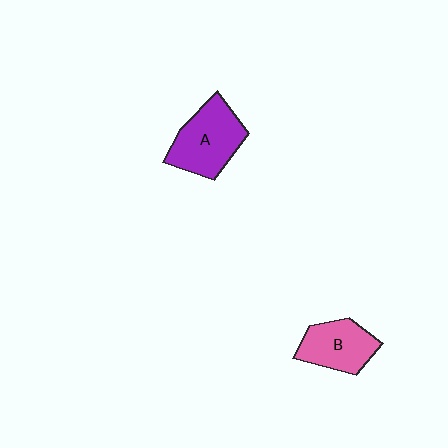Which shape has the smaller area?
Shape B (pink).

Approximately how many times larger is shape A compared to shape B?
Approximately 1.3 times.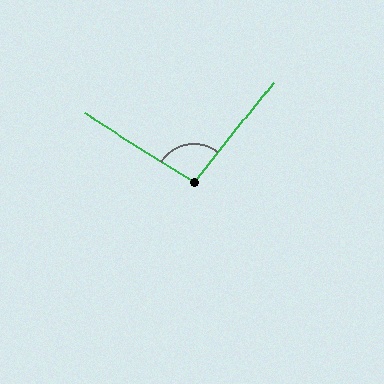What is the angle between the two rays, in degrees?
Approximately 96 degrees.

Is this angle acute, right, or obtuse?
It is obtuse.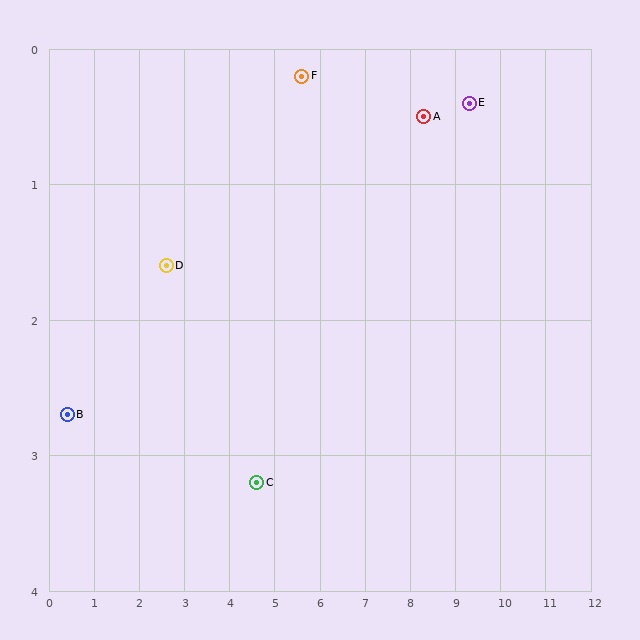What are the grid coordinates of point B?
Point B is at approximately (0.4, 2.7).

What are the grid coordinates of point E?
Point E is at approximately (9.3, 0.4).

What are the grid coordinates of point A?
Point A is at approximately (8.3, 0.5).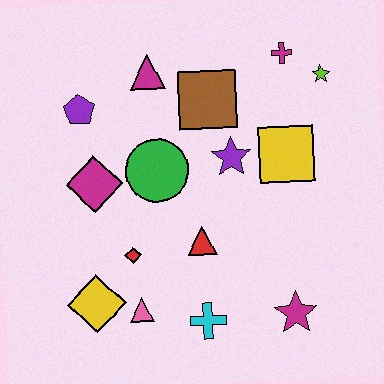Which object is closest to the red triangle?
The red diamond is closest to the red triangle.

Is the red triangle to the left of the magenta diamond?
No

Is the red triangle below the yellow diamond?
No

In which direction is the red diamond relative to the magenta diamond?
The red diamond is below the magenta diamond.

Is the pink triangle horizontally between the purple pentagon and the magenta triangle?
Yes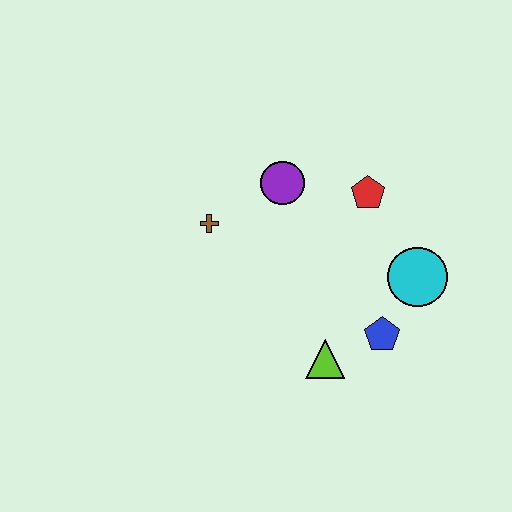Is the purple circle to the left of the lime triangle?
Yes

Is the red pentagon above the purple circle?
No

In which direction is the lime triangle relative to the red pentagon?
The lime triangle is below the red pentagon.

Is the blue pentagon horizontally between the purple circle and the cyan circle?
Yes